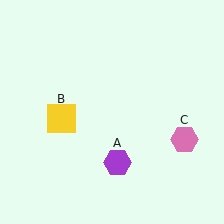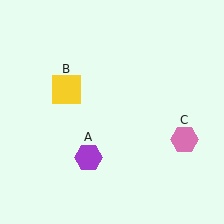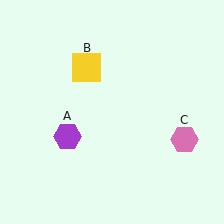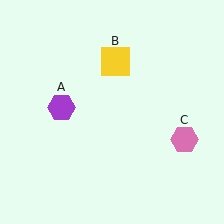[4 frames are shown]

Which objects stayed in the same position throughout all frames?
Pink hexagon (object C) remained stationary.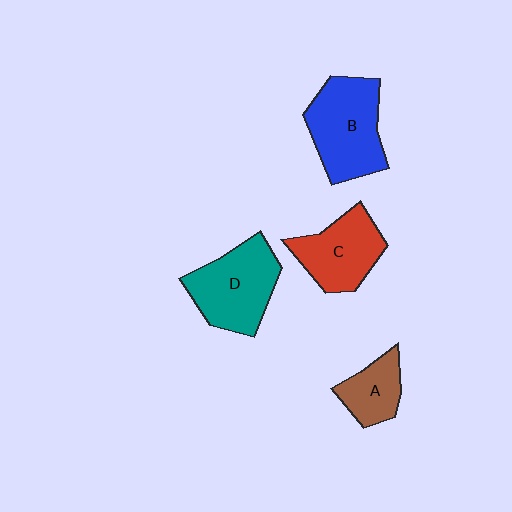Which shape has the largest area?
Shape B (blue).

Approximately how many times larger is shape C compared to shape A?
Approximately 1.5 times.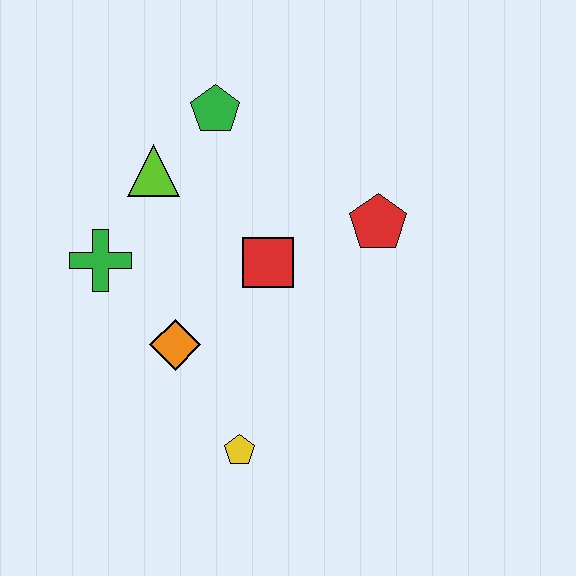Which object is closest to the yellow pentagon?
The orange diamond is closest to the yellow pentagon.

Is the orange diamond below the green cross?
Yes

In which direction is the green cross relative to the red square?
The green cross is to the left of the red square.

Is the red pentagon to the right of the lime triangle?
Yes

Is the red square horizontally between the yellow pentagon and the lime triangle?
No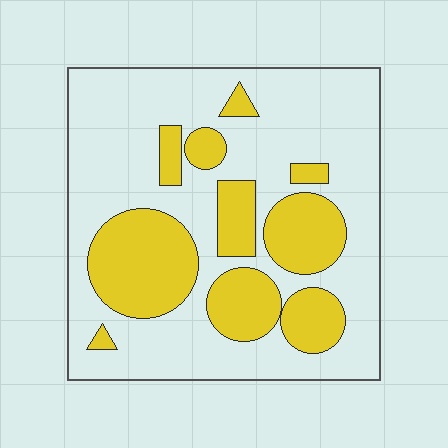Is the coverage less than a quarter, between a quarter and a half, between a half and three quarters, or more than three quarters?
Between a quarter and a half.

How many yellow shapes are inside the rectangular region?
10.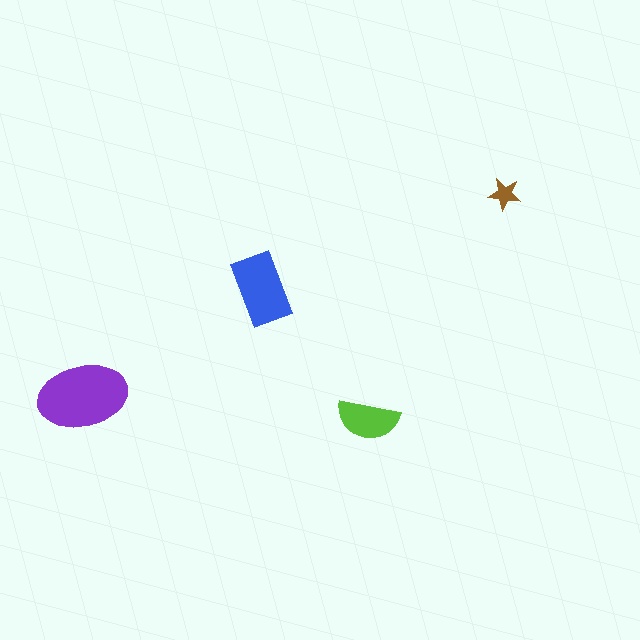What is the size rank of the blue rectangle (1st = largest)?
2nd.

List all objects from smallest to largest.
The brown star, the lime semicircle, the blue rectangle, the purple ellipse.